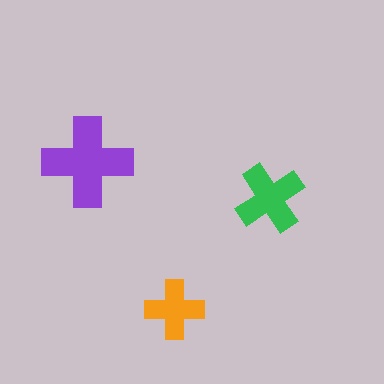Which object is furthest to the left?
The purple cross is leftmost.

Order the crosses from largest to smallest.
the purple one, the green one, the orange one.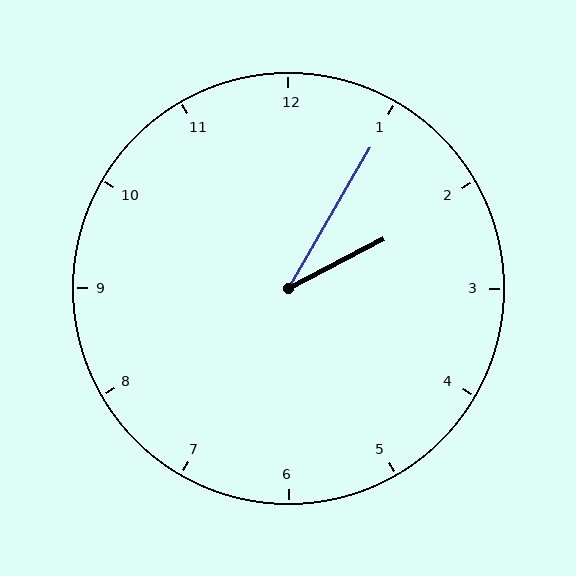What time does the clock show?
2:05.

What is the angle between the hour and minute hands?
Approximately 32 degrees.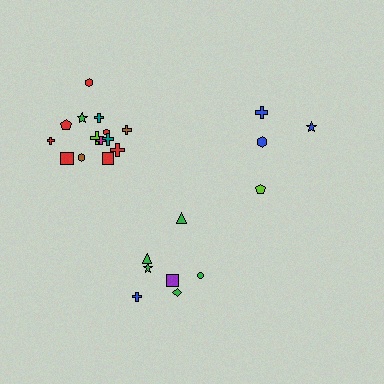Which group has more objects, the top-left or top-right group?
The top-left group.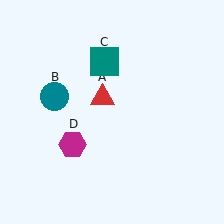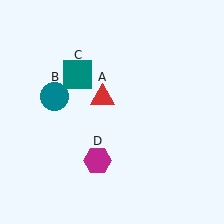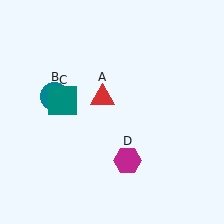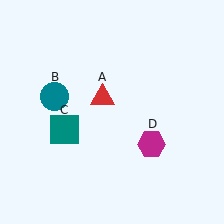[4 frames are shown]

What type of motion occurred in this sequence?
The teal square (object C), magenta hexagon (object D) rotated counterclockwise around the center of the scene.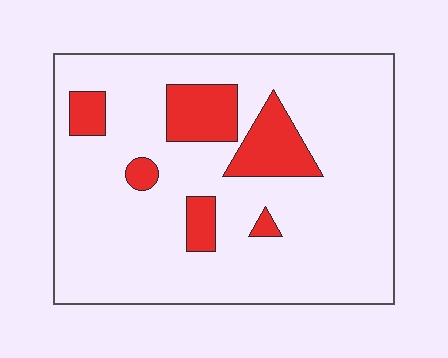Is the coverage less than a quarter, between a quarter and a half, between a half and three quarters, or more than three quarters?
Less than a quarter.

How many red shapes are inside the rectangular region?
6.